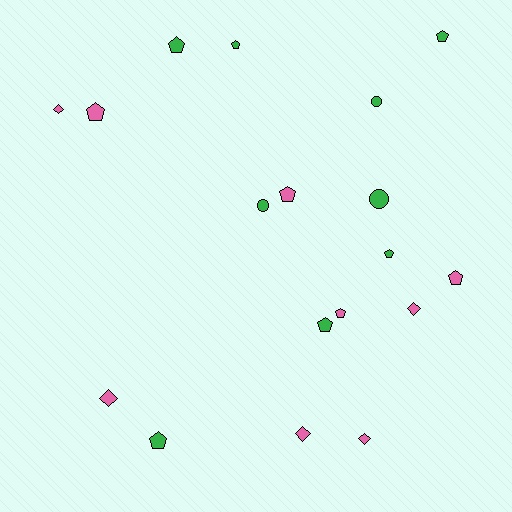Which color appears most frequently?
Pink, with 9 objects.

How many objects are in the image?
There are 18 objects.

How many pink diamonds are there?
There are 5 pink diamonds.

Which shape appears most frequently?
Pentagon, with 10 objects.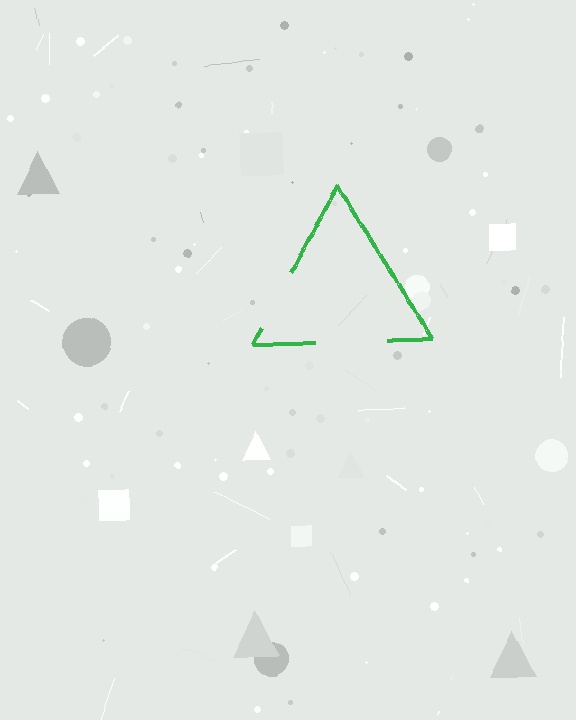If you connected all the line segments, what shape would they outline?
They would outline a triangle.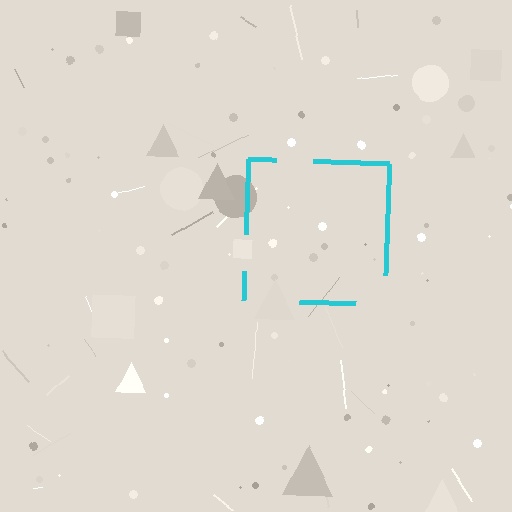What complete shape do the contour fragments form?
The contour fragments form a square.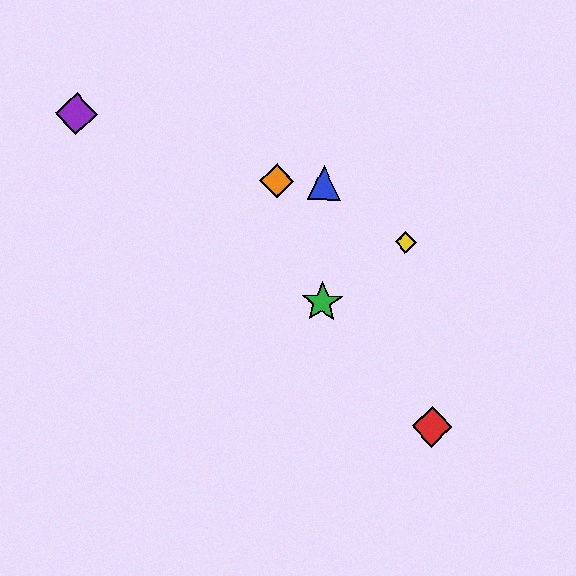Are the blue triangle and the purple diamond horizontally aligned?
No, the blue triangle is at y≈183 and the purple diamond is at y≈114.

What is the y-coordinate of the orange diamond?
The orange diamond is at y≈181.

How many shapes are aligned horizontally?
2 shapes (the blue triangle, the orange diamond) are aligned horizontally.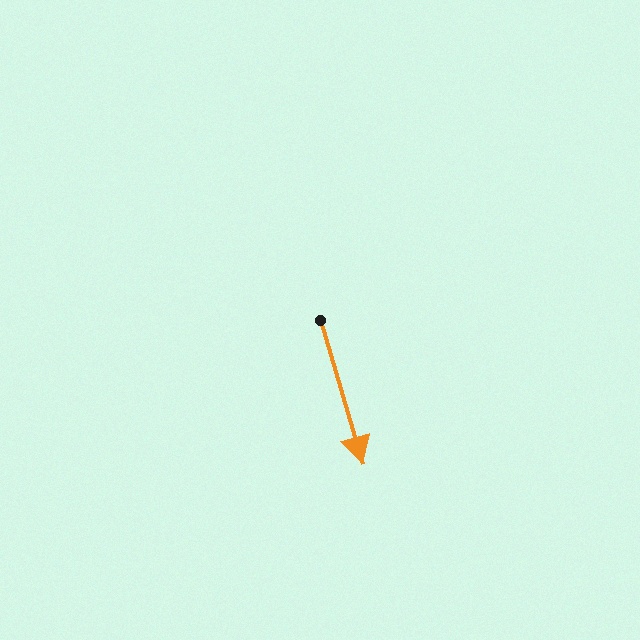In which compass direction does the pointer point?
South.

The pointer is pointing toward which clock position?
Roughly 5 o'clock.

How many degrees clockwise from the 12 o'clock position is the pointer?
Approximately 163 degrees.